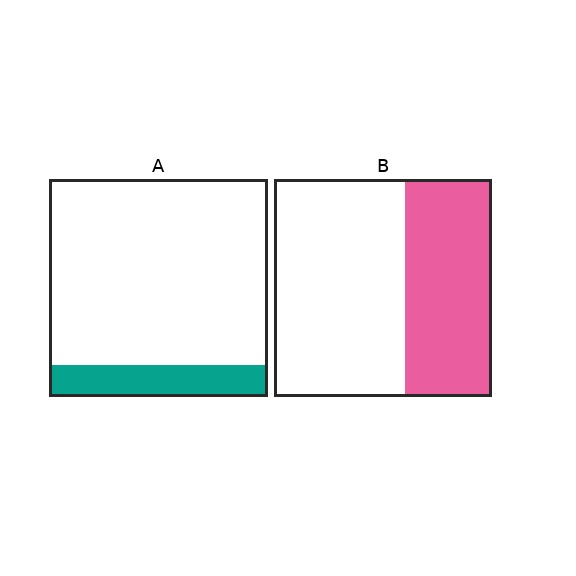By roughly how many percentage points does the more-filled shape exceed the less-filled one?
By roughly 25 percentage points (B over A).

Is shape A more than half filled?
No.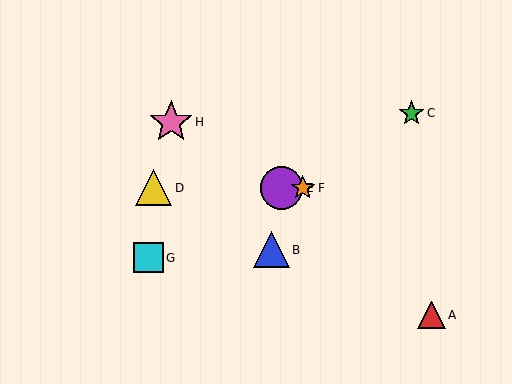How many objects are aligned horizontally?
3 objects (D, E, F) are aligned horizontally.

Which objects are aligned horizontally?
Objects D, E, F are aligned horizontally.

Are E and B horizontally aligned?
No, E is at y≈188 and B is at y≈250.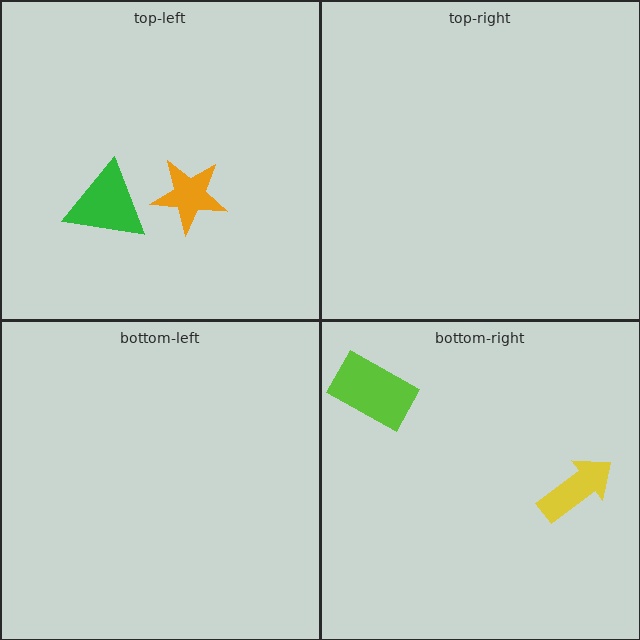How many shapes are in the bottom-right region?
2.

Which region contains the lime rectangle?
The bottom-right region.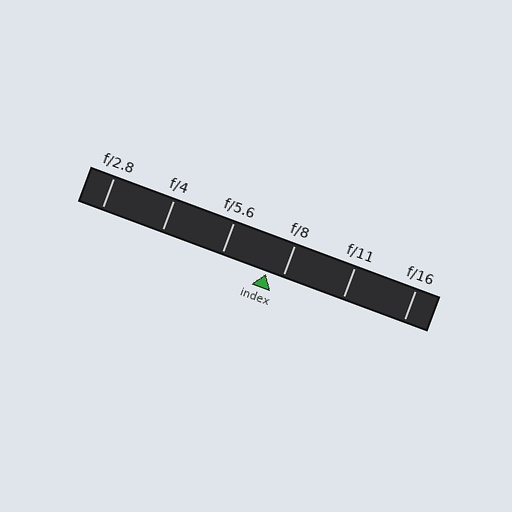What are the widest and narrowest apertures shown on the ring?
The widest aperture shown is f/2.8 and the narrowest is f/16.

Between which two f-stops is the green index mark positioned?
The index mark is between f/5.6 and f/8.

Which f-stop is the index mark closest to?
The index mark is closest to f/8.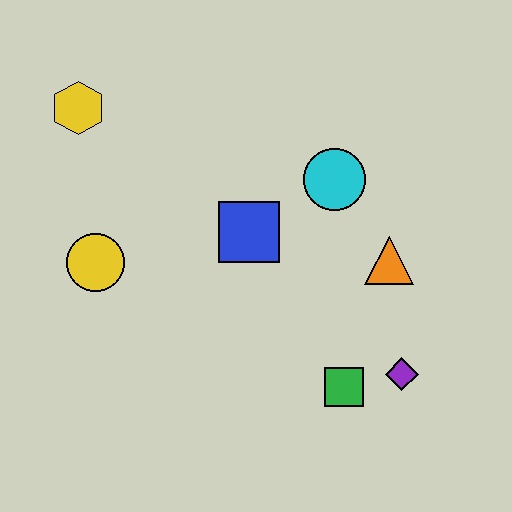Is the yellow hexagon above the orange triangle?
Yes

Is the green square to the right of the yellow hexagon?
Yes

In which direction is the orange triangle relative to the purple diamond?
The orange triangle is above the purple diamond.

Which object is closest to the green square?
The purple diamond is closest to the green square.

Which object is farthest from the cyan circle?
The yellow hexagon is farthest from the cyan circle.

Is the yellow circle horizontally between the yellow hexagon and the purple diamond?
Yes